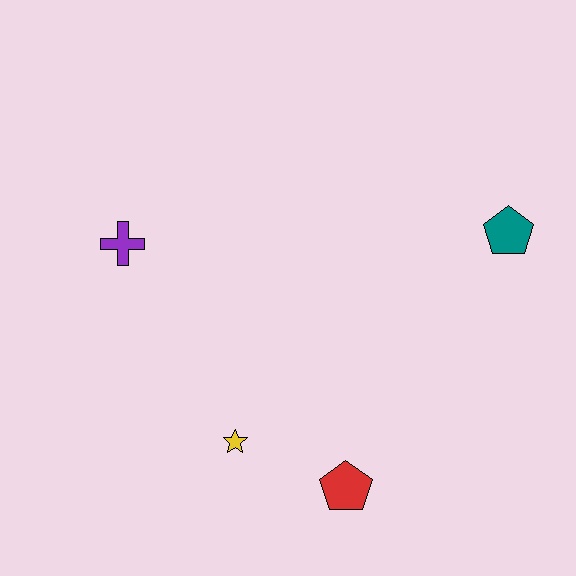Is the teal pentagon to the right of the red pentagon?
Yes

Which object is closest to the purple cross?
The yellow star is closest to the purple cross.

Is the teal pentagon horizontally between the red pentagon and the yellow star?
No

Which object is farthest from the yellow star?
The teal pentagon is farthest from the yellow star.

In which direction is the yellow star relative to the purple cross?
The yellow star is below the purple cross.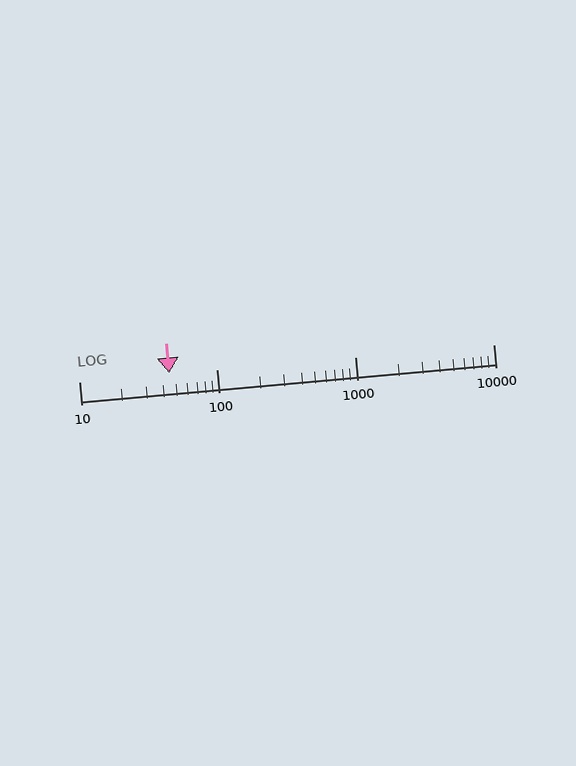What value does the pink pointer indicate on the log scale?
The pointer indicates approximately 45.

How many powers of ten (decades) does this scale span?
The scale spans 3 decades, from 10 to 10000.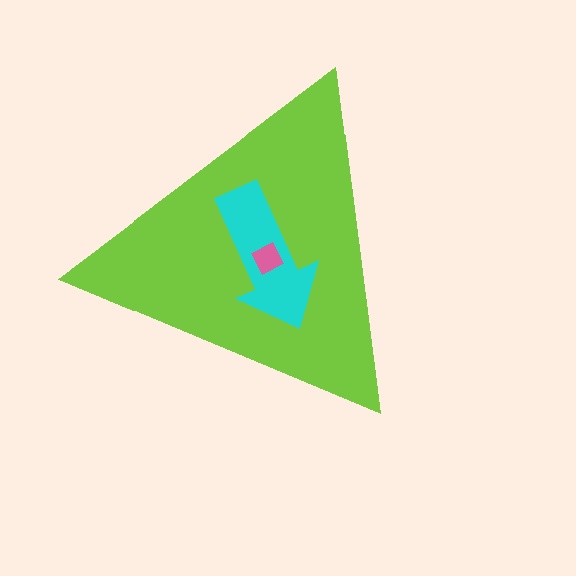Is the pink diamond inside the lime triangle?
Yes.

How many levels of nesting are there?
3.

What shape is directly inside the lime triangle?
The cyan arrow.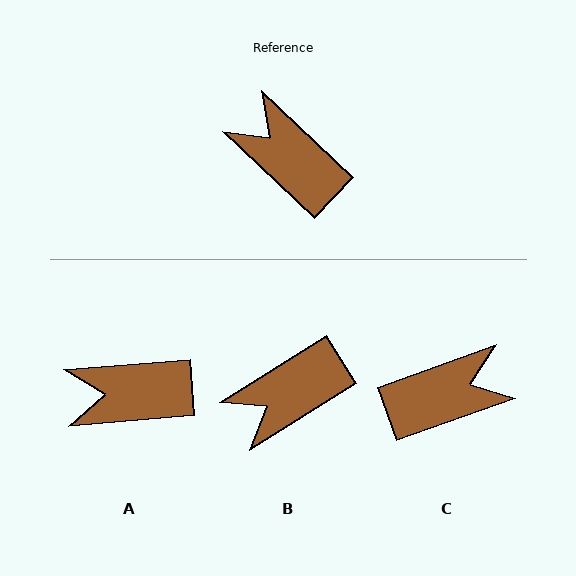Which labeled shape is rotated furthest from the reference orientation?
C, about 117 degrees away.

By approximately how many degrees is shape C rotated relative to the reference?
Approximately 117 degrees clockwise.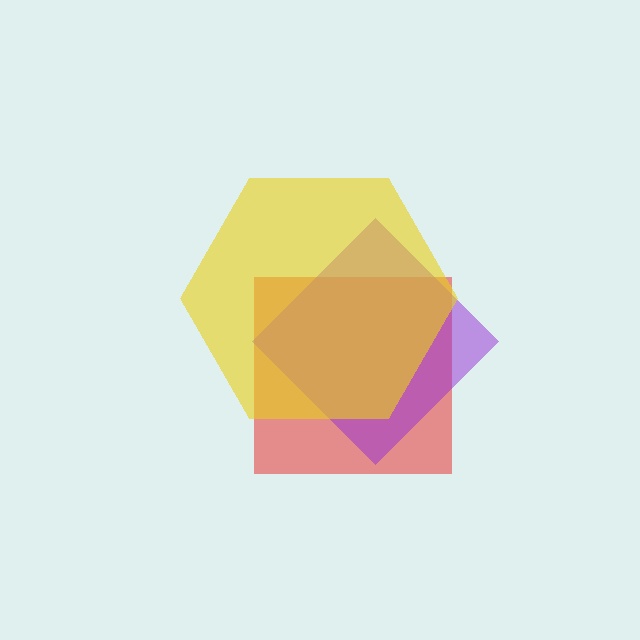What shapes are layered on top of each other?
The layered shapes are: a red square, a purple diamond, a yellow hexagon.